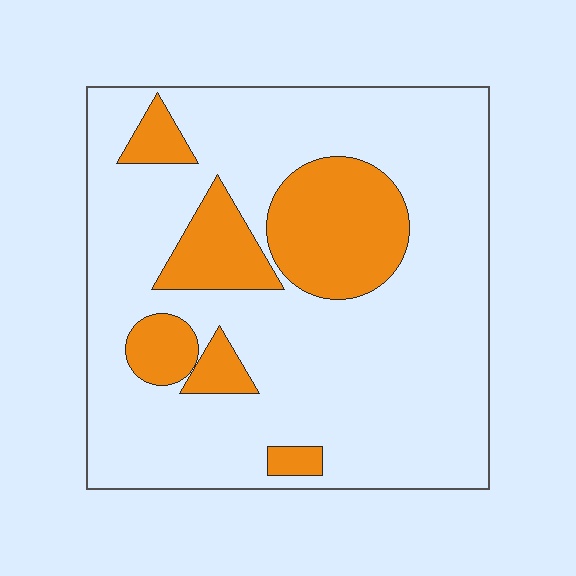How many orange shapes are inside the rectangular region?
6.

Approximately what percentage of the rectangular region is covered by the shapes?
Approximately 20%.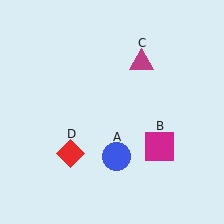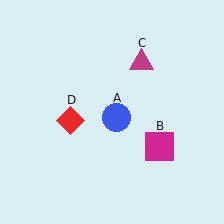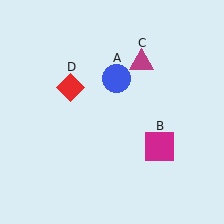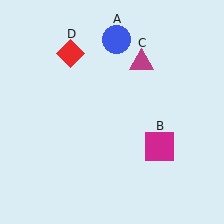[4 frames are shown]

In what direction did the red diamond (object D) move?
The red diamond (object D) moved up.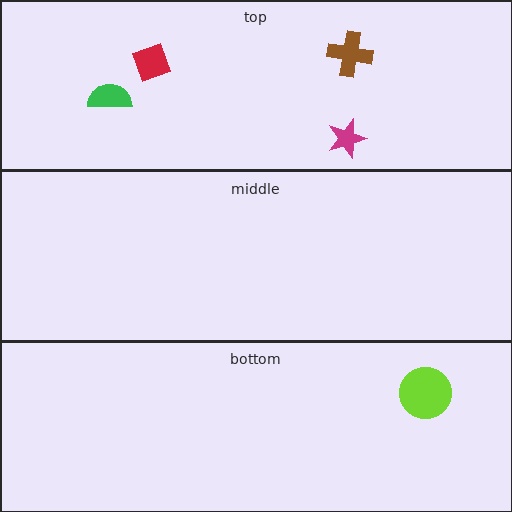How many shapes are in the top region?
4.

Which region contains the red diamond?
The top region.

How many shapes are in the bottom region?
1.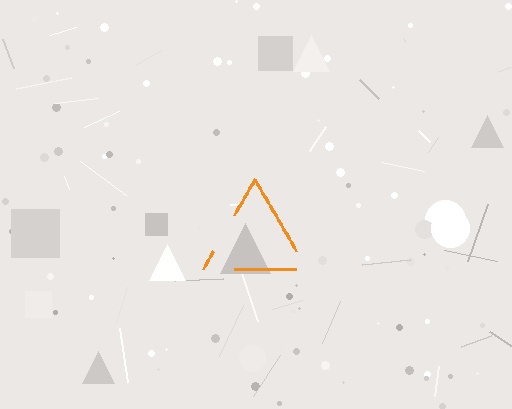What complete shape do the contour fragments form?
The contour fragments form a triangle.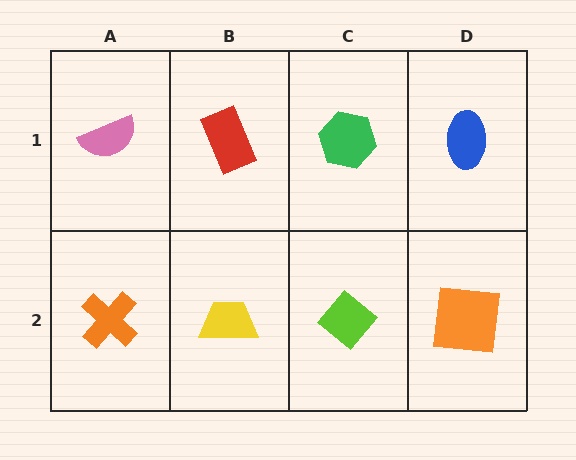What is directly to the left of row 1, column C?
A red rectangle.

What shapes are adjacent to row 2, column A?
A pink semicircle (row 1, column A), a yellow trapezoid (row 2, column B).